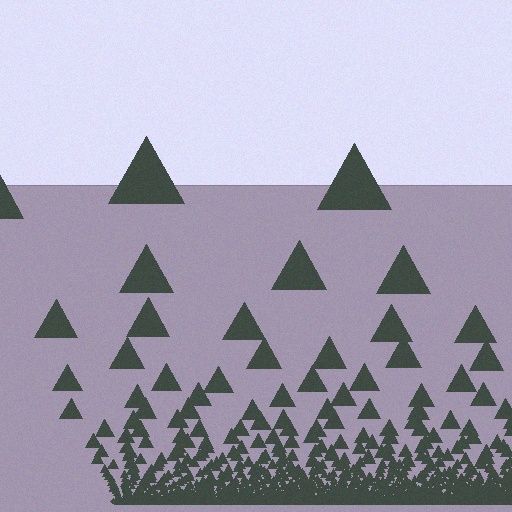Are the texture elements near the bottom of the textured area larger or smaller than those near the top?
Smaller. The gradient is inverted — elements near the bottom are smaller and denser.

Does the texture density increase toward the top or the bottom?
Density increases toward the bottom.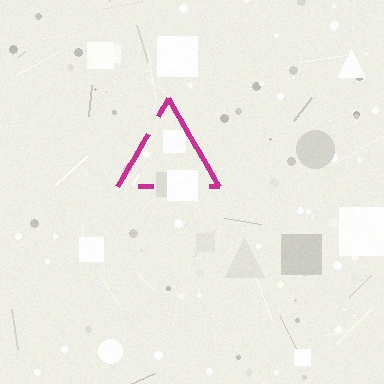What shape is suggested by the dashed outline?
The dashed outline suggests a triangle.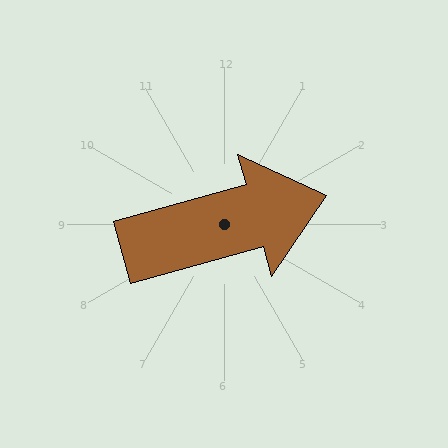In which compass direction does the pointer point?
East.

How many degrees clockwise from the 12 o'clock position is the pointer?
Approximately 74 degrees.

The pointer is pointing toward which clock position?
Roughly 2 o'clock.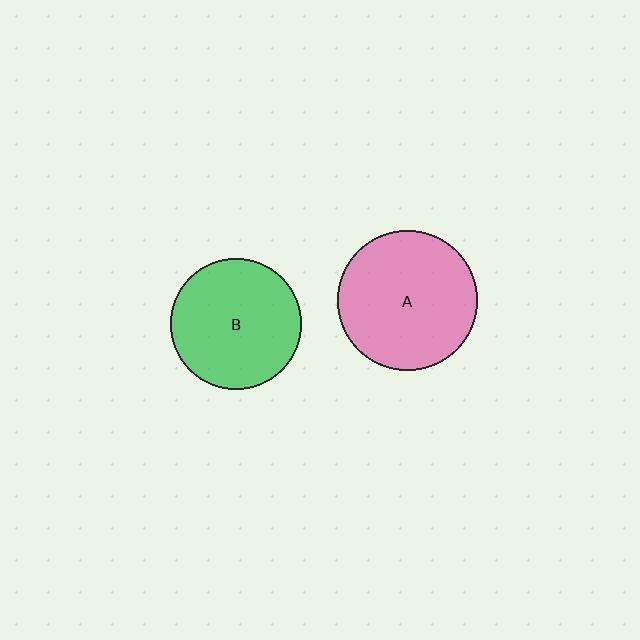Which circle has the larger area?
Circle A (pink).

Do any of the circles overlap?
No, none of the circles overlap.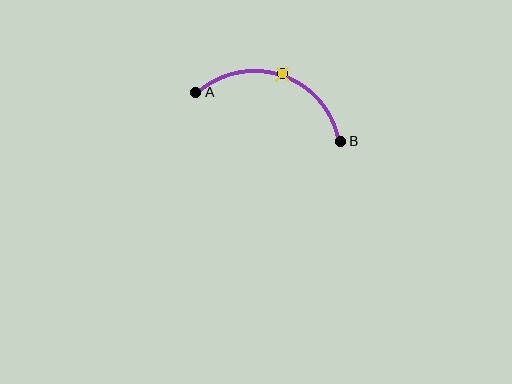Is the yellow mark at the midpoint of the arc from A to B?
Yes. The yellow mark lies on the arc at equal arc-length from both A and B — it is the arc midpoint.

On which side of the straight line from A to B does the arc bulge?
The arc bulges above the straight line connecting A and B.